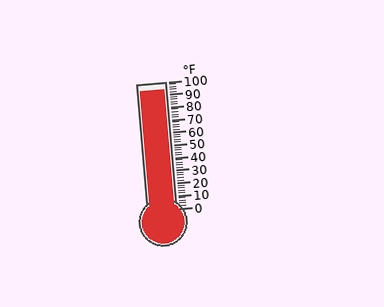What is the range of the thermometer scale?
The thermometer scale ranges from 0°F to 100°F.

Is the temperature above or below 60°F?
The temperature is above 60°F.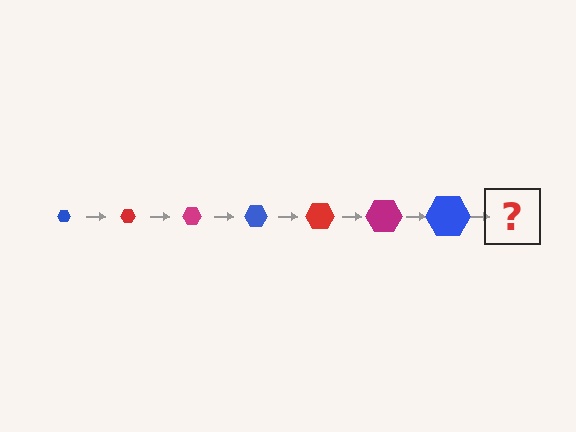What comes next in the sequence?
The next element should be a red hexagon, larger than the previous one.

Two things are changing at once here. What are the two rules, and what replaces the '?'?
The two rules are that the hexagon grows larger each step and the color cycles through blue, red, and magenta. The '?' should be a red hexagon, larger than the previous one.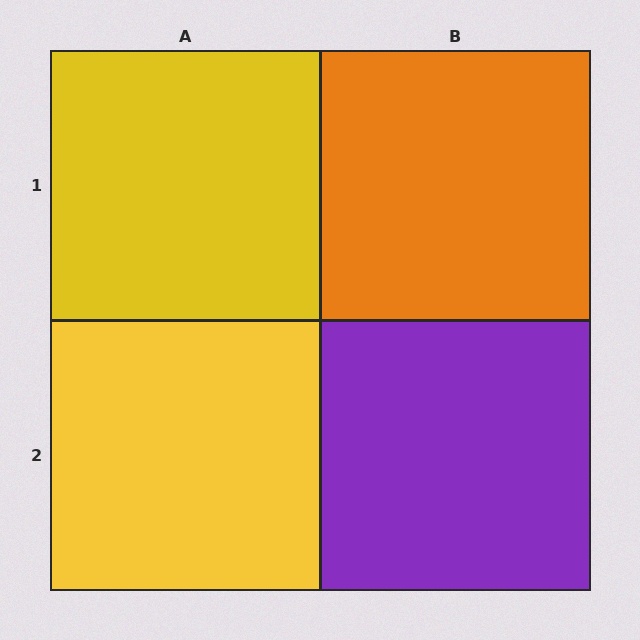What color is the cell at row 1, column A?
Yellow.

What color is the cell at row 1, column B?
Orange.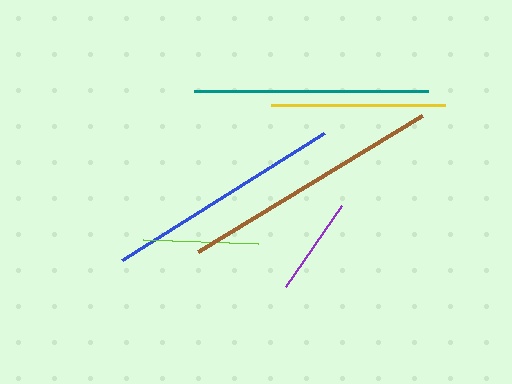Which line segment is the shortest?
The purple line is the shortest at approximately 99 pixels.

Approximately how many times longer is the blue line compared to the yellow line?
The blue line is approximately 1.4 times the length of the yellow line.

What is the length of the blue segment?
The blue segment is approximately 239 pixels long.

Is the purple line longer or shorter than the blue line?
The blue line is longer than the purple line.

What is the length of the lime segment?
The lime segment is approximately 115 pixels long.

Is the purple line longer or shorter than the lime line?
The lime line is longer than the purple line.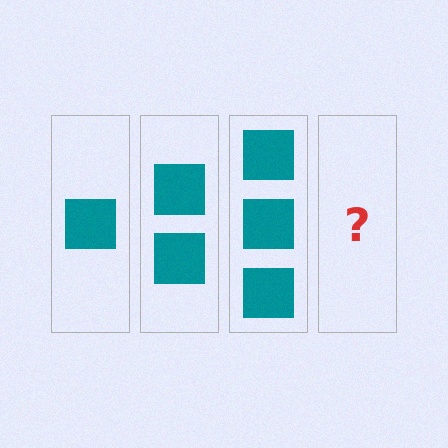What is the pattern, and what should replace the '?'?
The pattern is that each step adds one more square. The '?' should be 4 squares.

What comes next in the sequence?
The next element should be 4 squares.